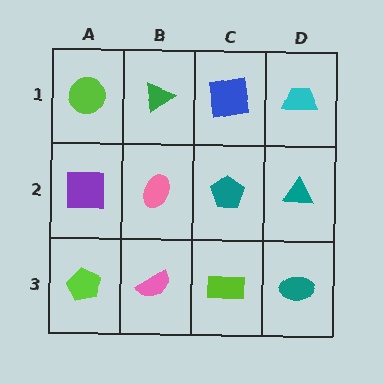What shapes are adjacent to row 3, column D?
A teal triangle (row 2, column D), a lime rectangle (row 3, column C).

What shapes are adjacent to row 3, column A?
A purple square (row 2, column A), a pink semicircle (row 3, column B).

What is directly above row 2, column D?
A cyan trapezoid.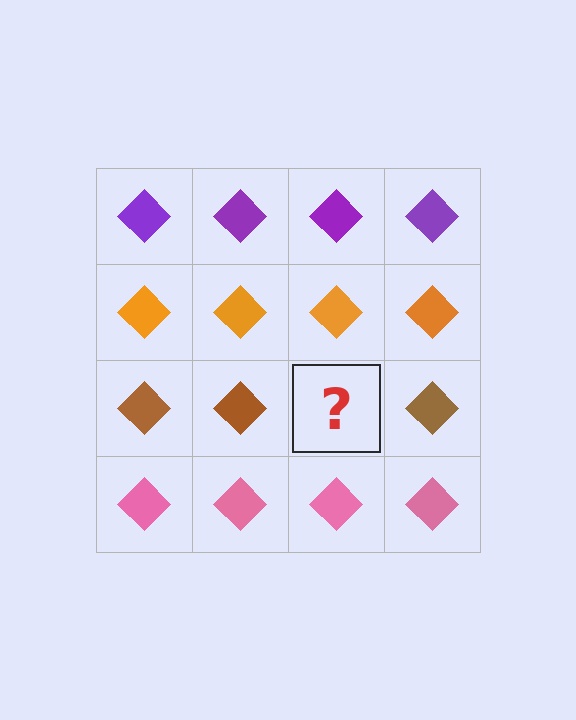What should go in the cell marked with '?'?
The missing cell should contain a brown diamond.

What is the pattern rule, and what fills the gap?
The rule is that each row has a consistent color. The gap should be filled with a brown diamond.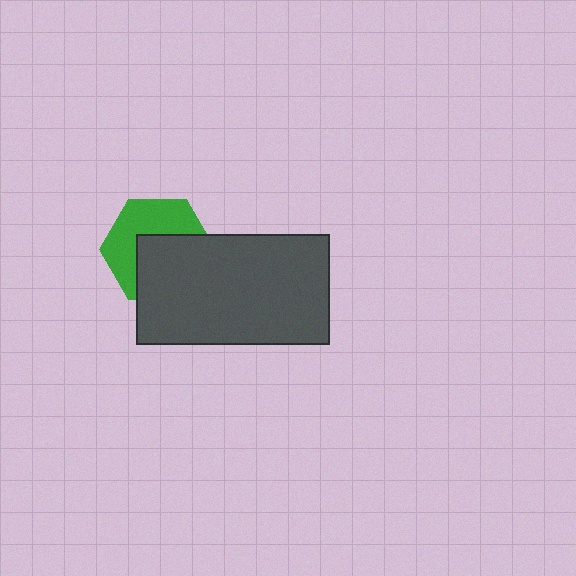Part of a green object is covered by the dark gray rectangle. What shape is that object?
It is a hexagon.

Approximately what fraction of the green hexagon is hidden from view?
Roughly 51% of the green hexagon is hidden behind the dark gray rectangle.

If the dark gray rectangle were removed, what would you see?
You would see the complete green hexagon.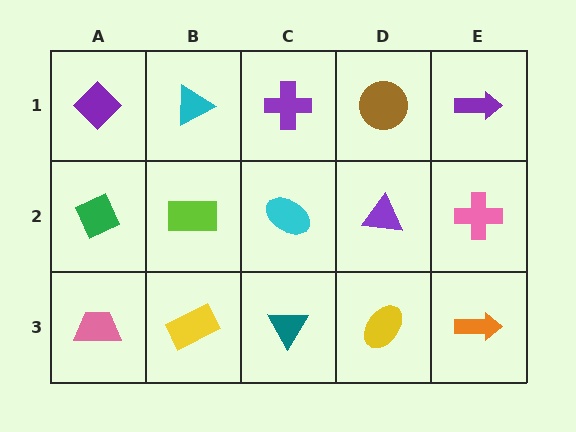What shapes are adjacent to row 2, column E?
A purple arrow (row 1, column E), an orange arrow (row 3, column E), a purple triangle (row 2, column D).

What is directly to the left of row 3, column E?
A yellow ellipse.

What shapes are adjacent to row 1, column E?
A pink cross (row 2, column E), a brown circle (row 1, column D).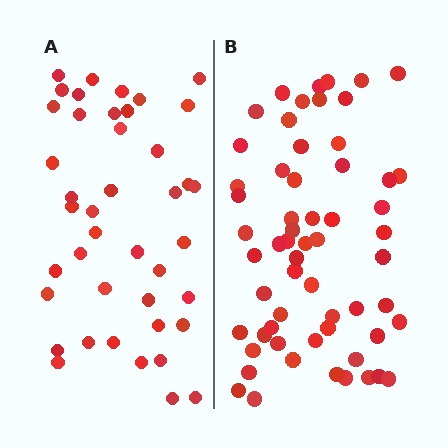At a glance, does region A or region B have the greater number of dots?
Region B (the right region) has more dots.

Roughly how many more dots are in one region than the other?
Region B has approximately 20 more dots than region A.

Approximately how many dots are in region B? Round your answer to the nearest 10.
About 60 dots.